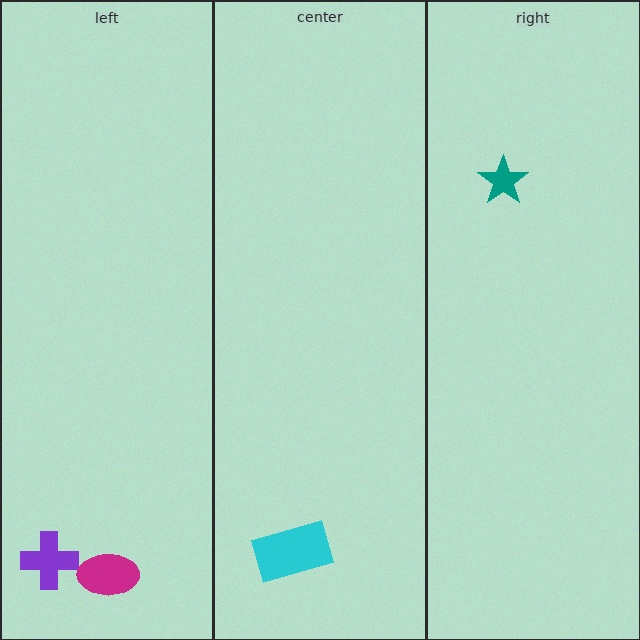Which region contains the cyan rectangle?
The center region.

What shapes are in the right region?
The teal star.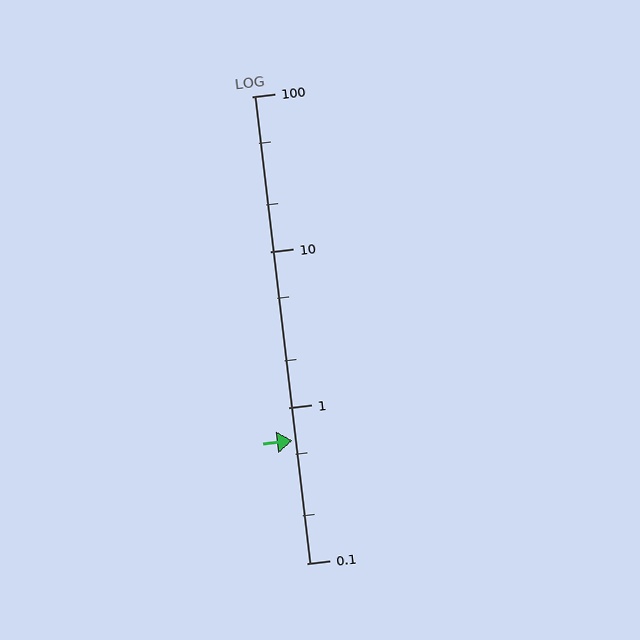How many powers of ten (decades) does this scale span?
The scale spans 3 decades, from 0.1 to 100.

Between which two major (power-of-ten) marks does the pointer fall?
The pointer is between 0.1 and 1.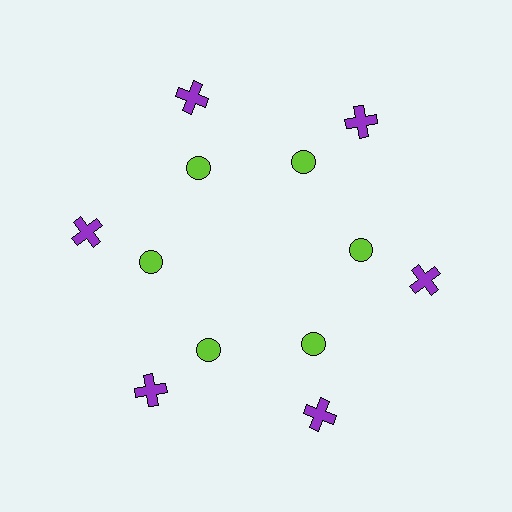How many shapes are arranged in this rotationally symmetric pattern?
There are 12 shapes, arranged in 6 groups of 2.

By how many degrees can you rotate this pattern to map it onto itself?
The pattern maps onto itself every 60 degrees of rotation.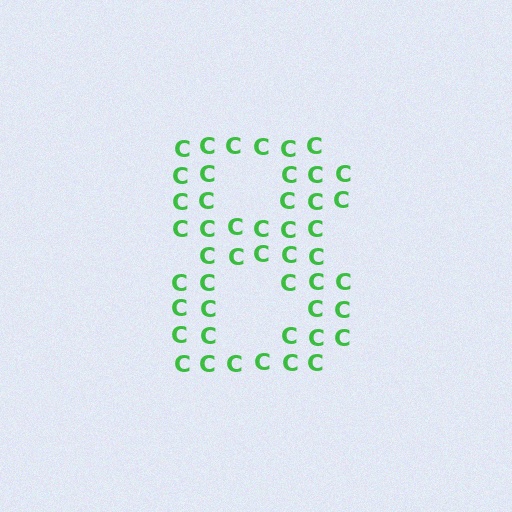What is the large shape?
The large shape is the digit 8.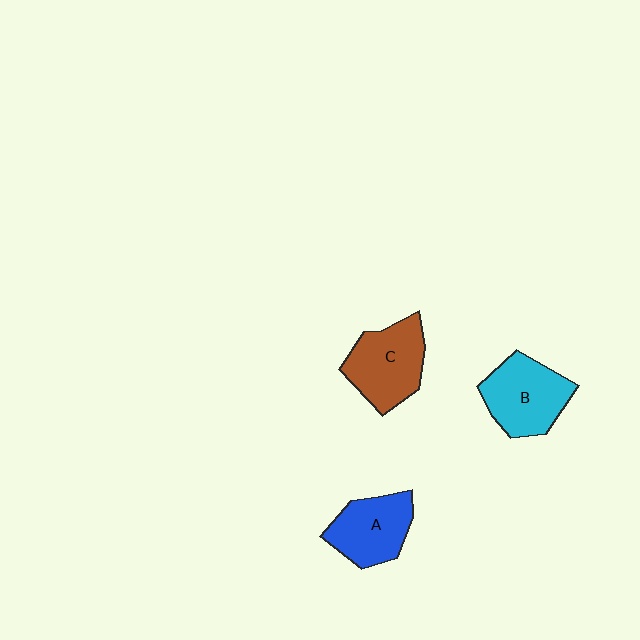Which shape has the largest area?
Shape B (cyan).